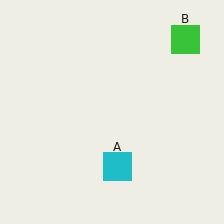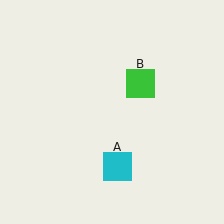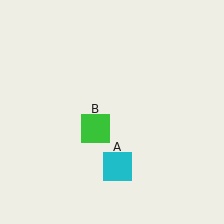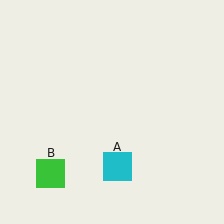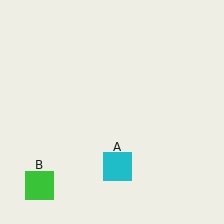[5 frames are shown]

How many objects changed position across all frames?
1 object changed position: green square (object B).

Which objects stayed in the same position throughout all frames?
Cyan square (object A) remained stationary.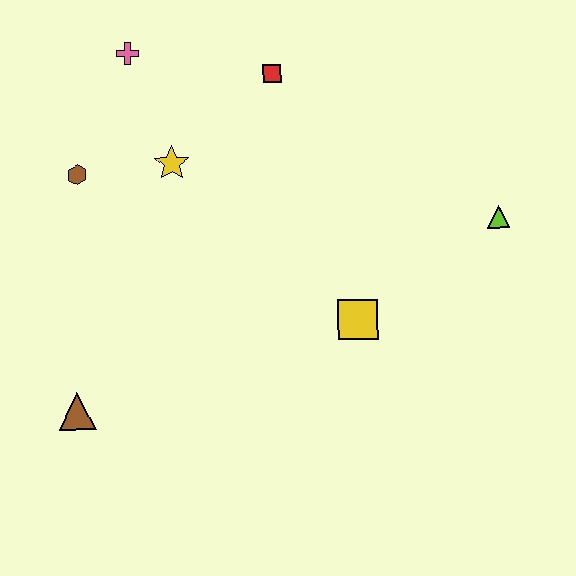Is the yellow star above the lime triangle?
Yes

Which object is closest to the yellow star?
The brown hexagon is closest to the yellow star.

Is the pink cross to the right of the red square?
No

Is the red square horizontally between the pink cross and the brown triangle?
No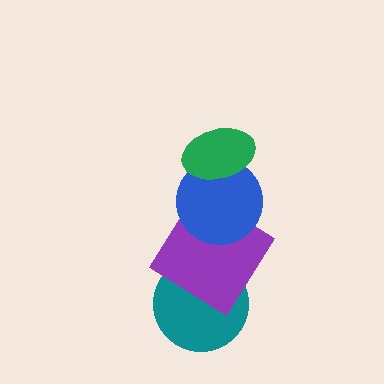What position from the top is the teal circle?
The teal circle is 4th from the top.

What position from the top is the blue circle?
The blue circle is 2nd from the top.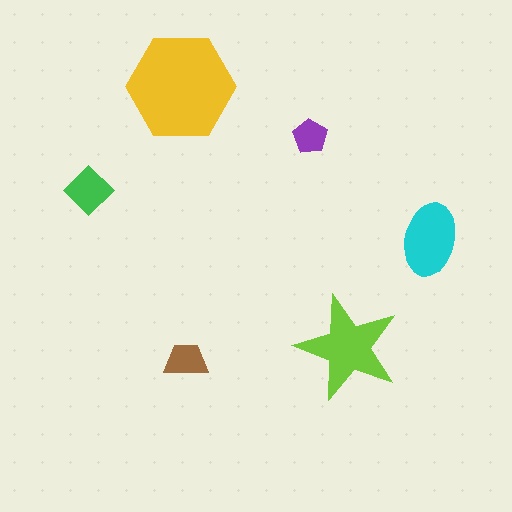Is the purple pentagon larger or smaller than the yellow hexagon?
Smaller.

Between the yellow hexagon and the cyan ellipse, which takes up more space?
The yellow hexagon.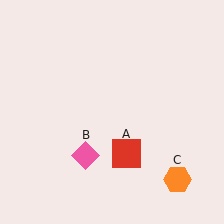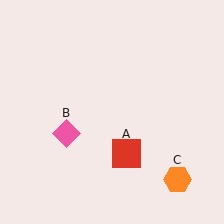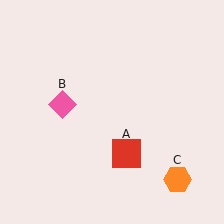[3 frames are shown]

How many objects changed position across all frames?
1 object changed position: pink diamond (object B).